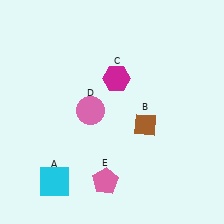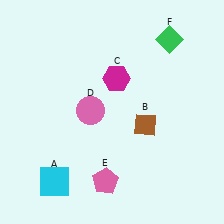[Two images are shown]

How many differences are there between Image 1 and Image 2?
There is 1 difference between the two images.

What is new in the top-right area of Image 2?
A green diamond (F) was added in the top-right area of Image 2.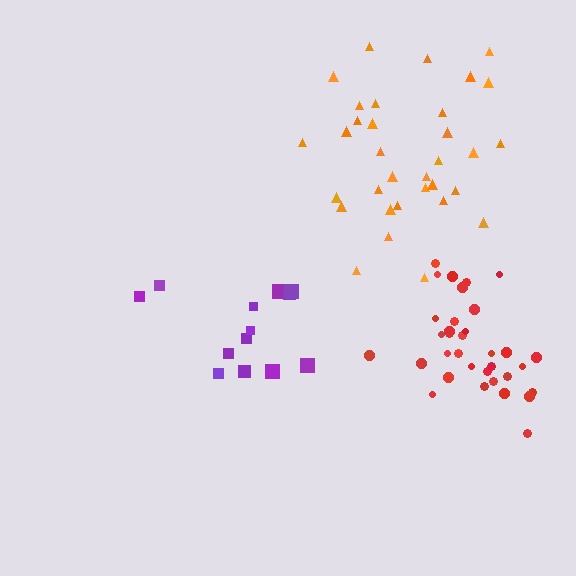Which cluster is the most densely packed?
Red.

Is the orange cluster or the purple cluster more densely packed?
Orange.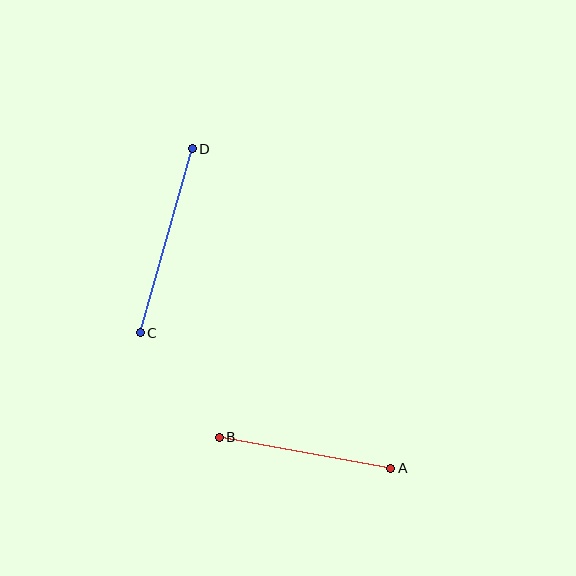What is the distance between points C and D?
The distance is approximately 191 pixels.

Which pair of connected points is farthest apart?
Points C and D are farthest apart.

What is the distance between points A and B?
The distance is approximately 174 pixels.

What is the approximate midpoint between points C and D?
The midpoint is at approximately (166, 241) pixels.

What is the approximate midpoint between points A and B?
The midpoint is at approximately (305, 453) pixels.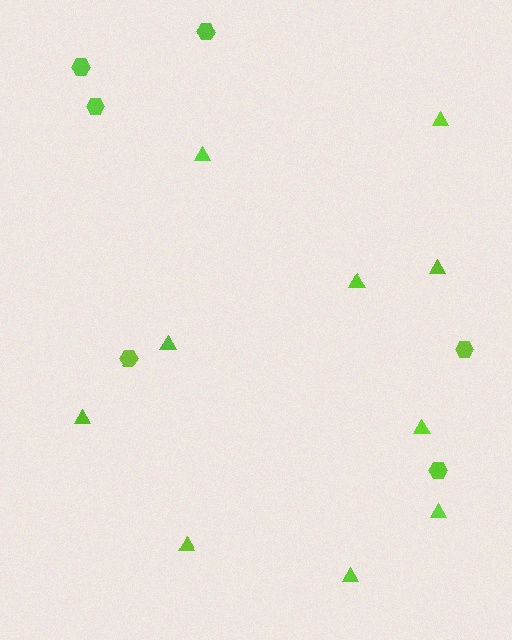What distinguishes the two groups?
There are 2 groups: one group of hexagons (6) and one group of triangles (10).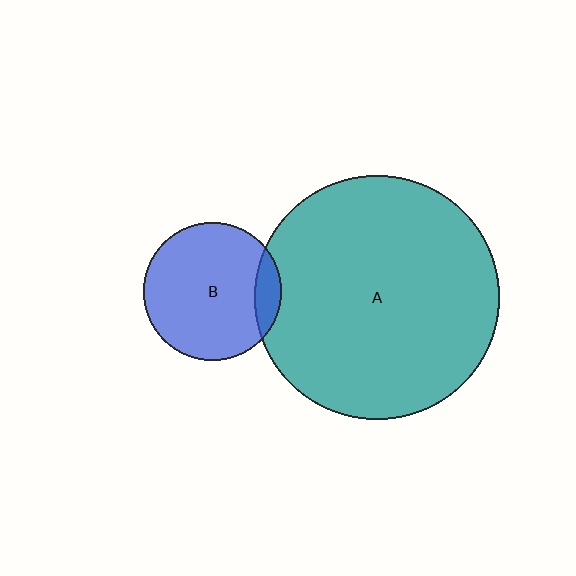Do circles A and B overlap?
Yes.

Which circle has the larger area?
Circle A (teal).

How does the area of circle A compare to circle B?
Approximately 3.1 times.